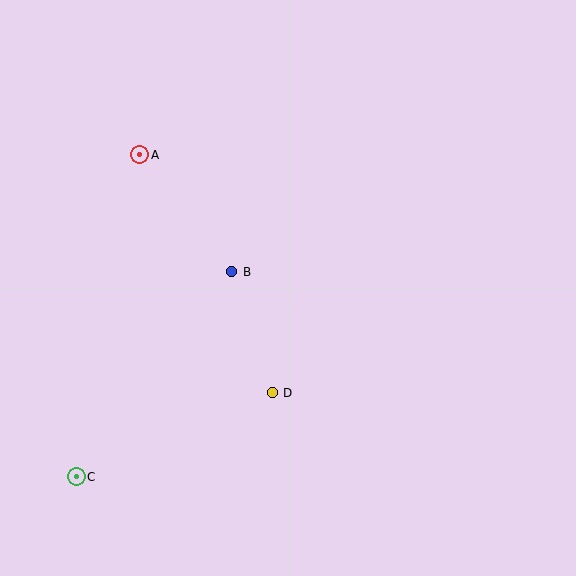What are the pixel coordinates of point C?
Point C is at (76, 477).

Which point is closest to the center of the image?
Point B at (232, 272) is closest to the center.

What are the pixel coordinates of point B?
Point B is at (232, 272).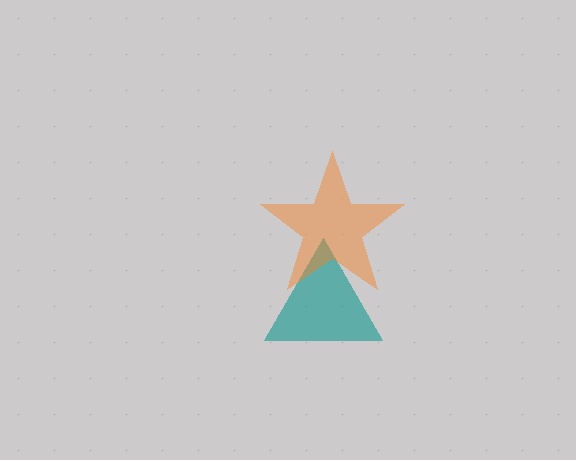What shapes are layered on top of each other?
The layered shapes are: a teal triangle, an orange star.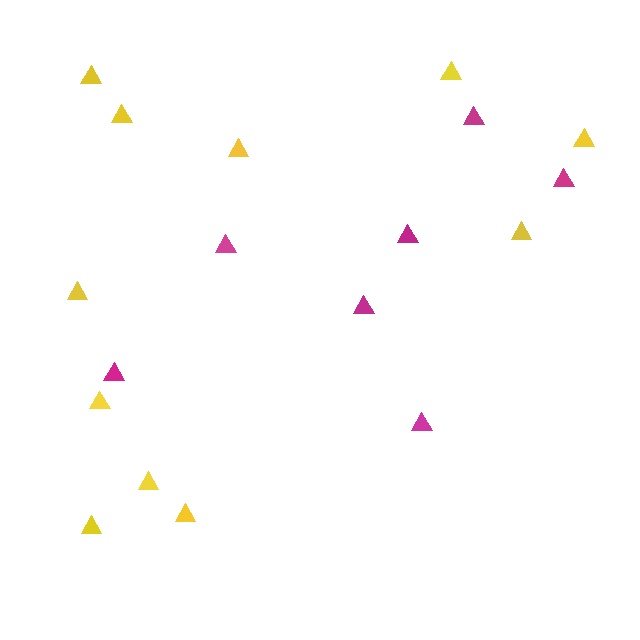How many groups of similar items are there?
There are 2 groups: one group of magenta triangles (7) and one group of yellow triangles (11).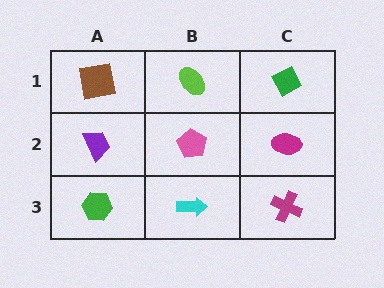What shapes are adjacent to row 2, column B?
A lime ellipse (row 1, column B), a cyan arrow (row 3, column B), a purple trapezoid (row 2, column A), a magenta ellipse (row 2, column C).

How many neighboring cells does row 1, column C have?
2.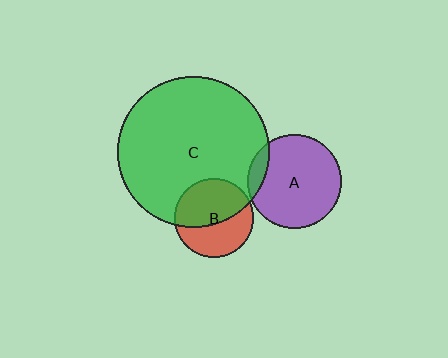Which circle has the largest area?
Circle C (green).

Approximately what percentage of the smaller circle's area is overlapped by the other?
Approximately 10%.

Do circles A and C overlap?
Yes.